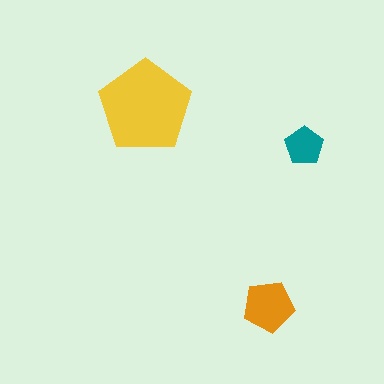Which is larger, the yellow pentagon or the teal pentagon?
The yellow one.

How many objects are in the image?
There are 3 objects in the image.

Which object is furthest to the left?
The yellow pentagon is leftmost.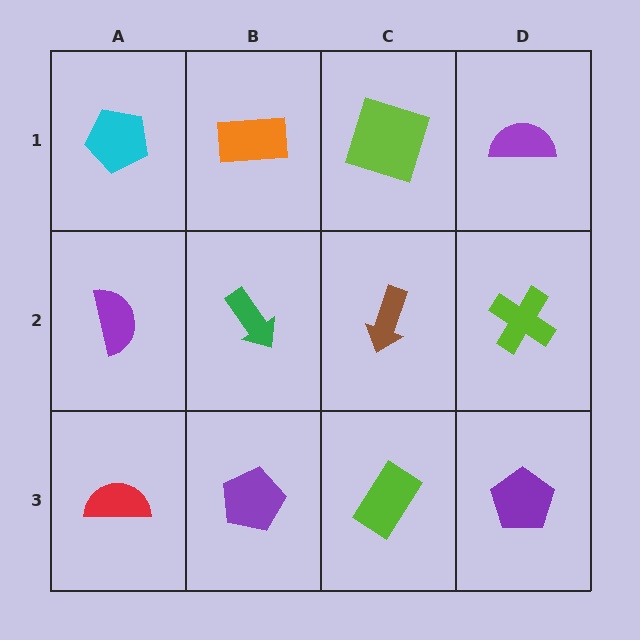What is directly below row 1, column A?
A purple semicircle.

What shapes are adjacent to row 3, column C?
A brown arrow (row 2, column C), a purple pentagon (row 3, column B), a purple pentagon (row 3, column D).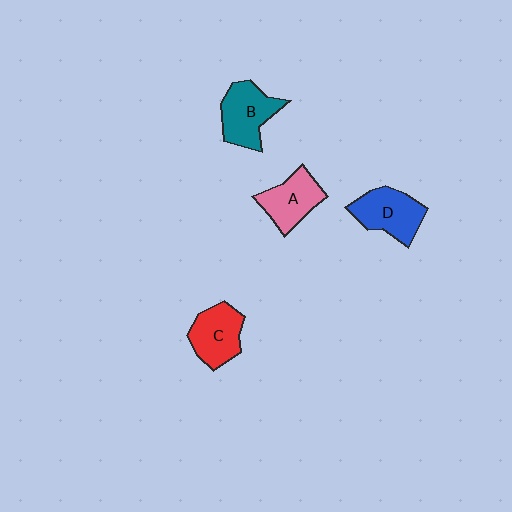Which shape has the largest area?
Shape D (blue).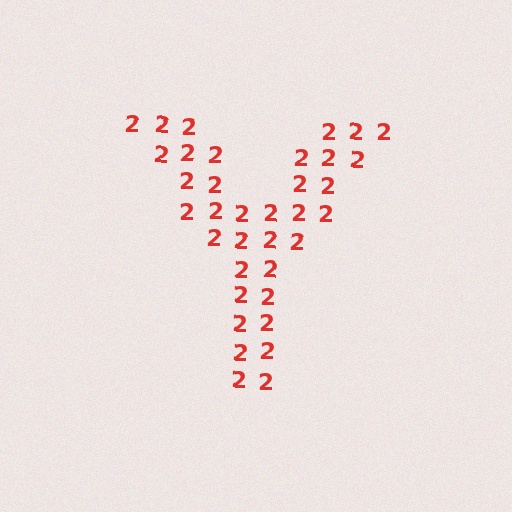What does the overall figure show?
The overall figure shows the letter Y.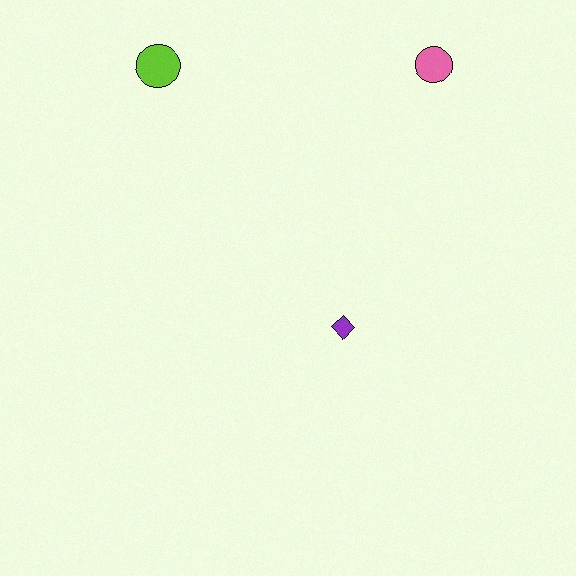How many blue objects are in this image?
There are no blue objects.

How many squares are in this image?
There are no squares.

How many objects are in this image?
There are 3 objects.